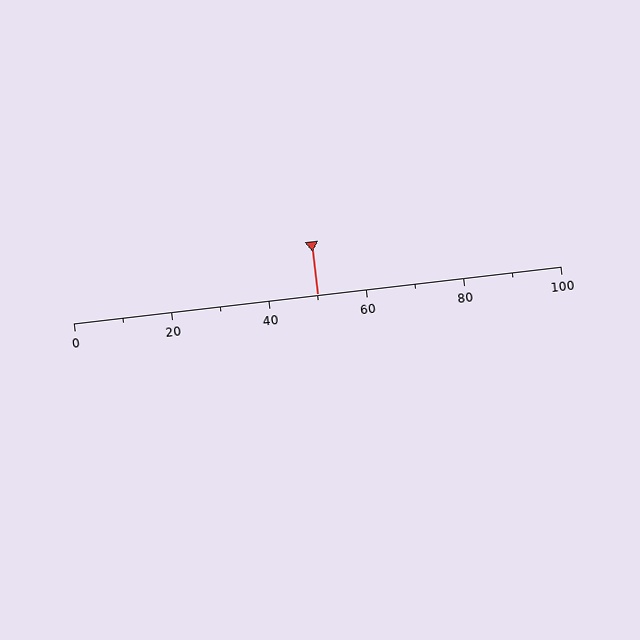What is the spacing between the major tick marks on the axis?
The major ticks are spaced 20 apart.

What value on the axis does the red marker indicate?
The marker indicates approximately 50.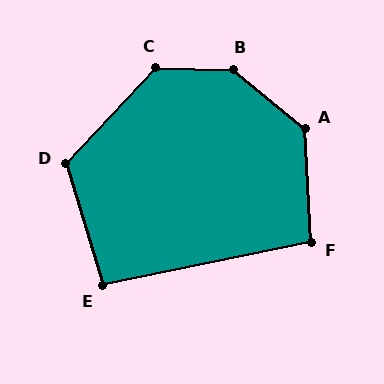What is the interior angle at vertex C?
Approximately 132 degrees (obtuse).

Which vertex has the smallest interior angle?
E, at approximately 95 degrees.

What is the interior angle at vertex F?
Approximately 99 degrees (obtuse).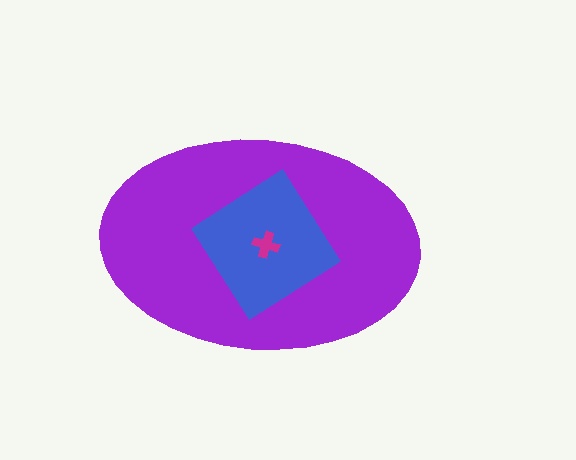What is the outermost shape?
The purple ellipse.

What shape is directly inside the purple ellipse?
The blue diamond.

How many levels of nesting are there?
3.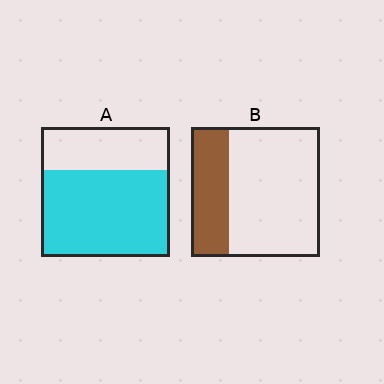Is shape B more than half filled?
No.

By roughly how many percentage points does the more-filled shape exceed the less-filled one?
By roughly 35 percentage points (A over B).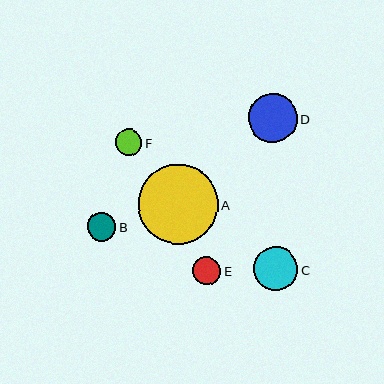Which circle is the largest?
Circle A is the largest with a size of approximately 80 pixels.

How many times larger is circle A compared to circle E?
Circle A is approximately 2.9 times the size of circle E.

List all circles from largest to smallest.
From largest to smallest: A, D, C, B, E, F.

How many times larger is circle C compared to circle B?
Circle C is approximately 1.6 times the size of circle B.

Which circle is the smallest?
Circle F is the smallest with a size of approximately 26 pixels.